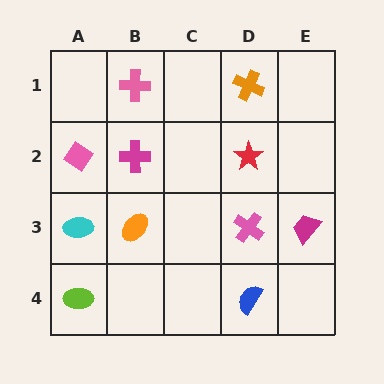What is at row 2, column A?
A pink diamond.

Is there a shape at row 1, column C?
No, that cell is empty.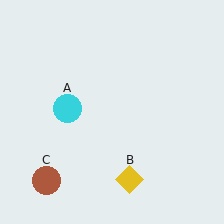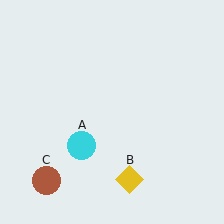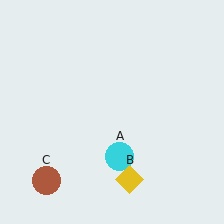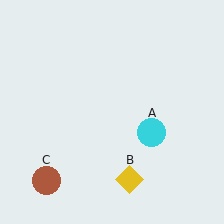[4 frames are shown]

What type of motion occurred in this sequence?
The cyan circle (object A) rotated counterclockwise around the center of the scene.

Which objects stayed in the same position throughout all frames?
Yellow diamond (object B) and brown circle (object C) remained stationary.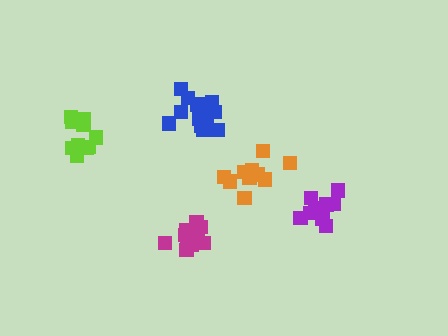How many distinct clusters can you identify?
There are 5 distinct clusters.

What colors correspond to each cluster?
The clusters are colored: orange, purple, lime, magenta, blue.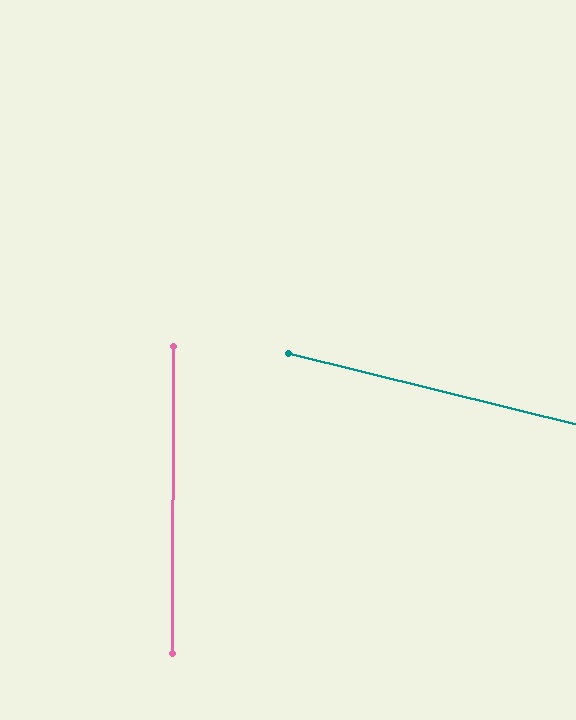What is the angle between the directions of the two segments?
Approximately 77 degrees.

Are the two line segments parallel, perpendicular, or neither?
Neither parallel nor perpendicular — they differ by about 77°.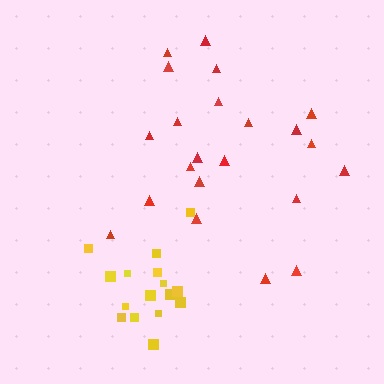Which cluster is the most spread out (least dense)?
Red.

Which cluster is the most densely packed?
Yellow.